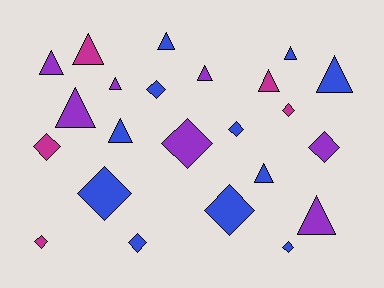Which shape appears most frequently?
Triangle, with 12 objects.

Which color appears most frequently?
Blue, with 11 objects.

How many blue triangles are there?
There are 5 blue triangles.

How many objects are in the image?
There are 23 objects.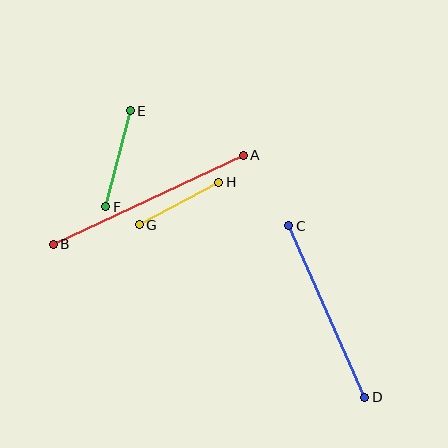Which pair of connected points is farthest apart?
Points A and B are farthest apart.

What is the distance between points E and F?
The distance is approximately 99 pixels.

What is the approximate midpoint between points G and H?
The midpoint is at approximately (179, 204) pixels.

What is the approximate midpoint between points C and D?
The midpoint is at approximately (327, 312) pixels.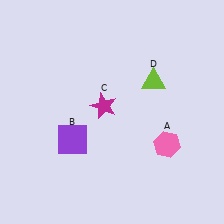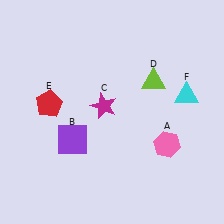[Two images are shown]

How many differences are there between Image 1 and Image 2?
There are 2 differences between the two images.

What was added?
A red pentagon (E), a cyan triangle (F) were added in Image 2.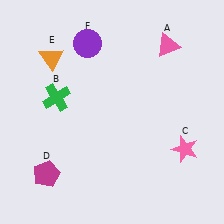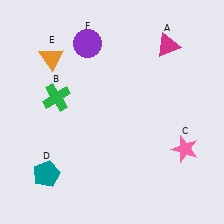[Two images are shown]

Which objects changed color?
A changed from pink to magenta. D changed from magenta to teal.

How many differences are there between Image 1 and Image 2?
There are 2 differences between the two images.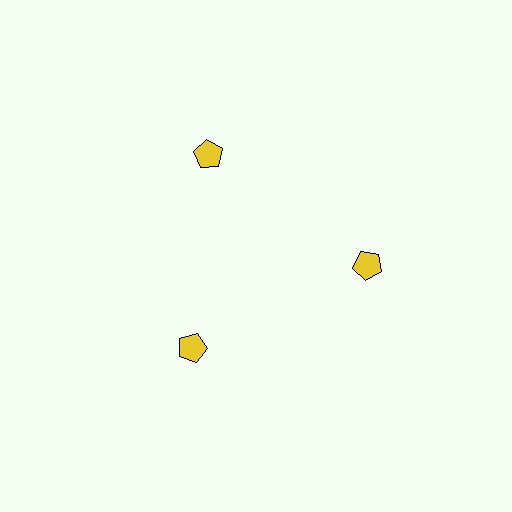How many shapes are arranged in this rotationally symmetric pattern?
There are 3 shapes, arranged in 3 groups of 1.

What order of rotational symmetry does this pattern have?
This pattern has 3-fold rotational symmetry.